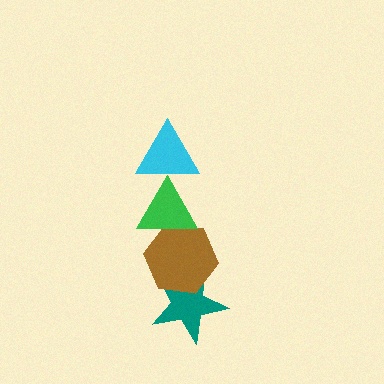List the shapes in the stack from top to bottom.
From top to bottom: the cyan triangle, the green triangle, the brown hexagon, the teal star.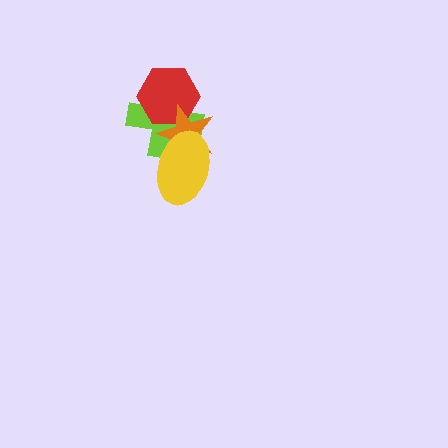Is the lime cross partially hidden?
Yes, it is partially covered by another shape.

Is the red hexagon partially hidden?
Yes, it is partially covered by another shape.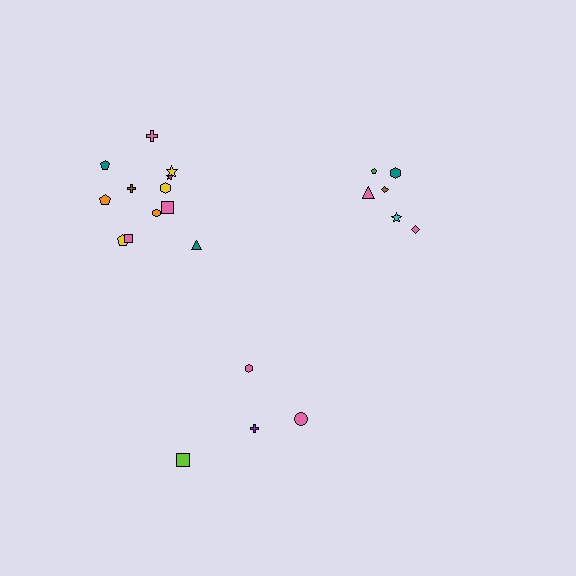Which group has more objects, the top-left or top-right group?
The top-left group.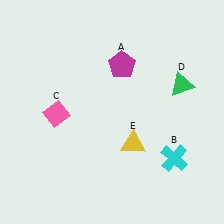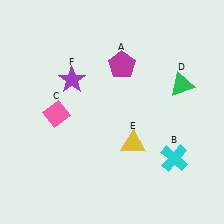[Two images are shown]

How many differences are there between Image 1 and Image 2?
There is 1 difference between the two images.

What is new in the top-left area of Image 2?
A purple star (F) was added in the top-left area of Image 2.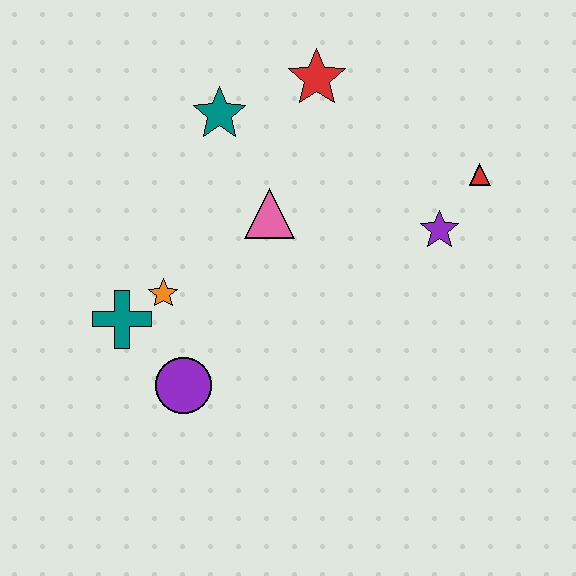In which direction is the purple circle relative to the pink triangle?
The purple circle is below the pink triangle.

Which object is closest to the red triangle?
The purple star is closest to the red triangle.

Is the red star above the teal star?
Yes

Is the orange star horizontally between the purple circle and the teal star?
No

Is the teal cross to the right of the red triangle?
No